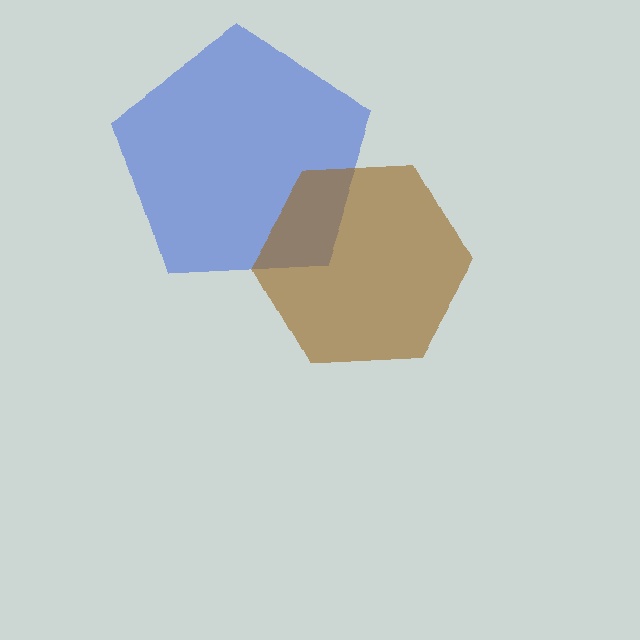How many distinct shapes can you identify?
There are 2 distinct shapes: a blue pentagon, a brown hexagon.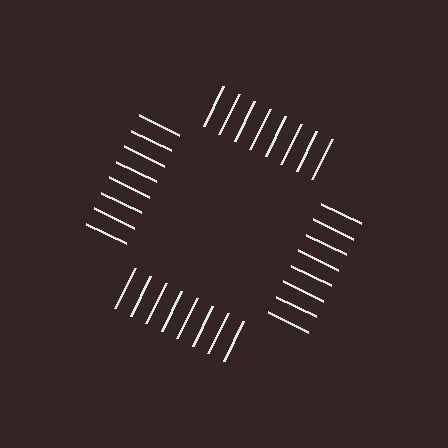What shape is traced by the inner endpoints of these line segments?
An illusory square — the line segments terminate on its edges but no continuous stroke is drawn.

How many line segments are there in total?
32 — 8 along each of the 4 edges.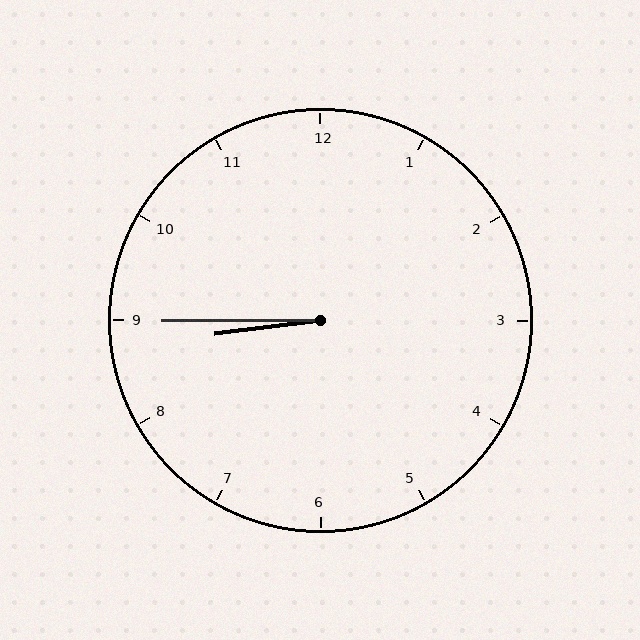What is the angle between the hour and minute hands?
Approximately 8 degrees.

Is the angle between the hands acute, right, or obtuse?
It is acute.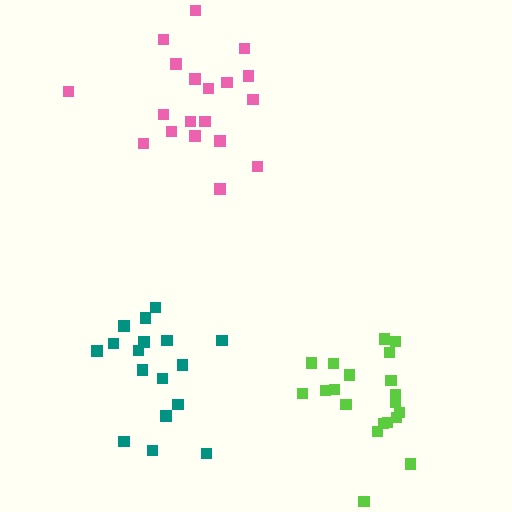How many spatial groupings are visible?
There are 3 spatial groupings.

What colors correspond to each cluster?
The clusters are colored: lime, teal, pink.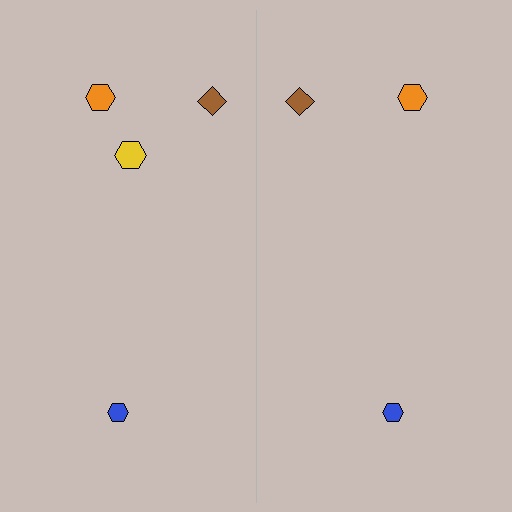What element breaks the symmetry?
A yellow hexagon is missing from the right side.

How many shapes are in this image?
There are 7 shapes in this image.